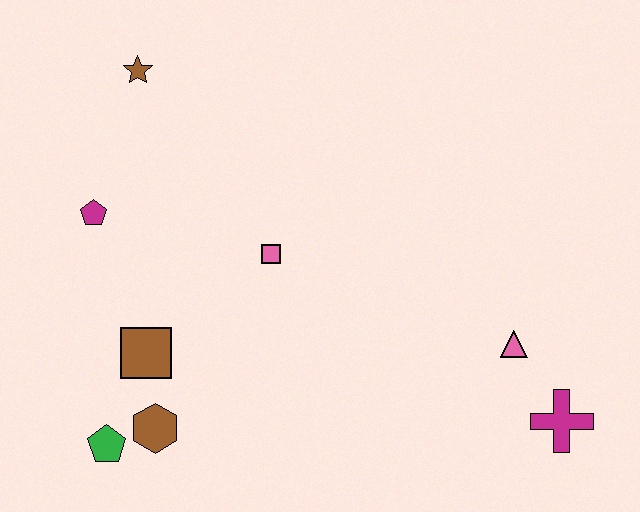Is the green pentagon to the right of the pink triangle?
No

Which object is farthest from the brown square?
The magenta cross is farthest from the brown square.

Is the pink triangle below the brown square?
No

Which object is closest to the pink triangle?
The magenta cross is closest to the pink triangle.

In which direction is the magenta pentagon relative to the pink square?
The magenta pentagon is to the left of the pink square.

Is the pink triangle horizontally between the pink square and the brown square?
No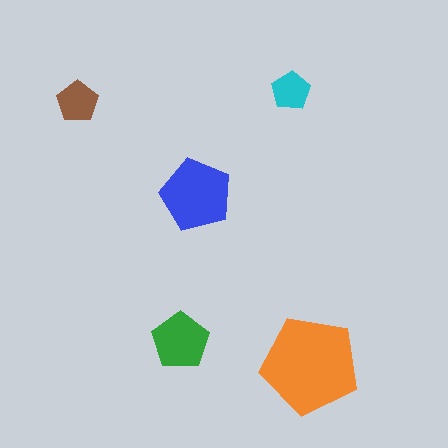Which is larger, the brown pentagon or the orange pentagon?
The orange one.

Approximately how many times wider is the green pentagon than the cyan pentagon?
About 1.5 times wider.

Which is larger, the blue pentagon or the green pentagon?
The blue one.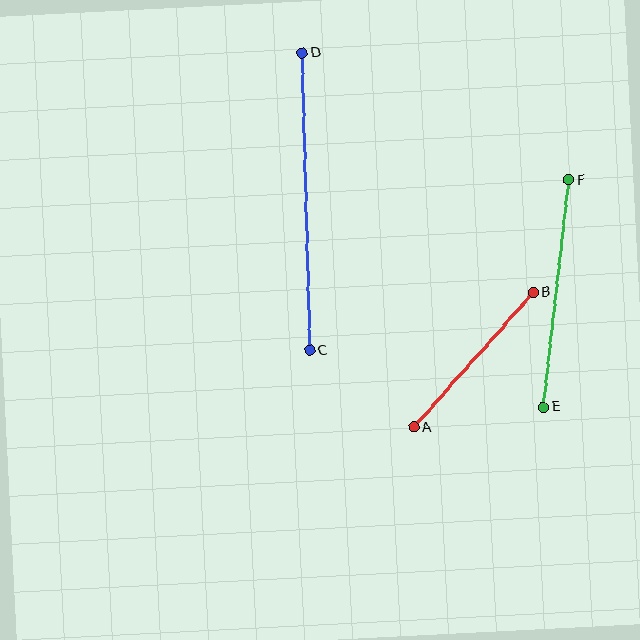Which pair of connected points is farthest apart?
Points C and D are farthest apart.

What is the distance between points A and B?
The distance is approximately 180 pixels.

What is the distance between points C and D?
The distance is approximately 298 pixels.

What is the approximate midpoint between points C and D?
The midpoint is at approximately (306, 202) pixels.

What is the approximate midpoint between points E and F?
The midpoint is at approximately (556, 294) pixels.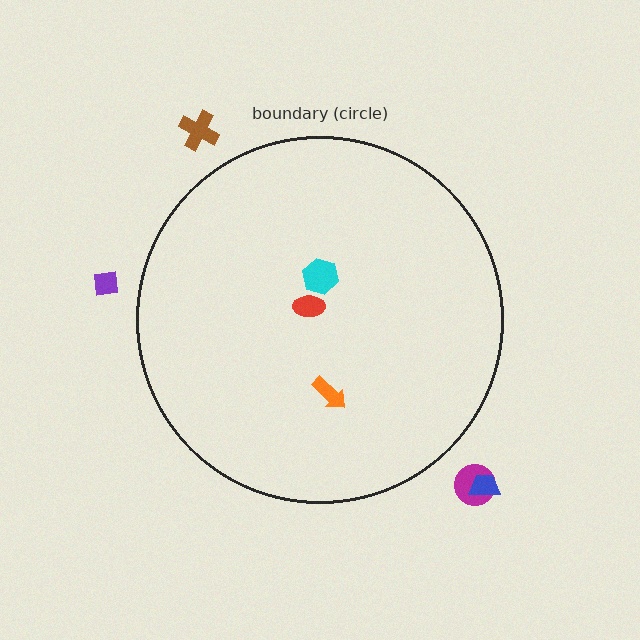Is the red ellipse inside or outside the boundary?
Inside.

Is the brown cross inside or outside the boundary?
Outside.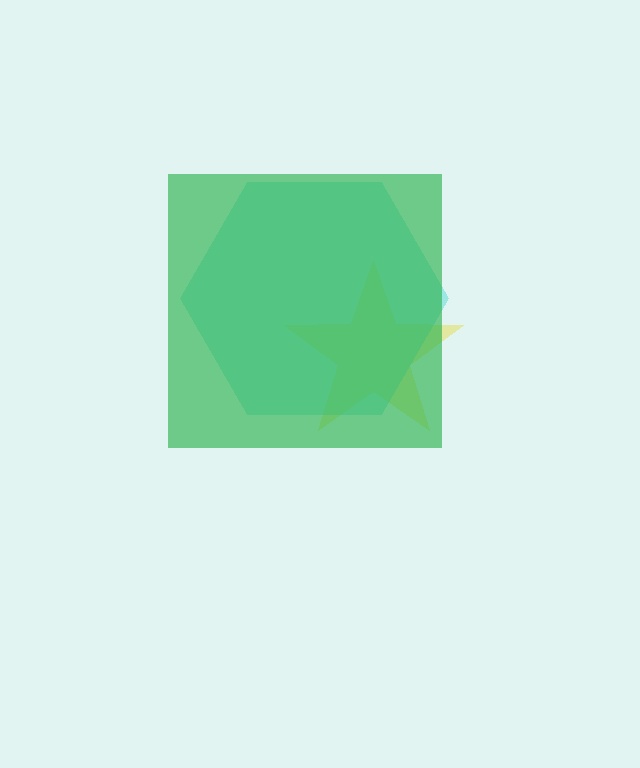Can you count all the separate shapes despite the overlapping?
Yes, there are 3 separate shapes.